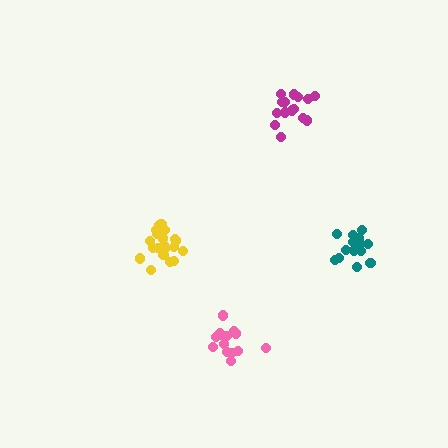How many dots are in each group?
Group 1: 20 dots, Group 2: 16 dots, Group 3: 15 dots, Group 4: 15 dots (66 total).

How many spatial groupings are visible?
There are 4 spatial groupings.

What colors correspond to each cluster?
The clusters are colored: yellow, teal, magenta, pink.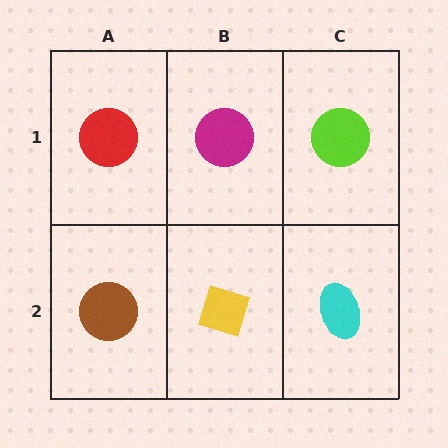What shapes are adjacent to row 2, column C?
A lime circle (row 1, column C), a yellow diamond (row 2, column B).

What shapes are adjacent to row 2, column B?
A magenta circle (row 1, column B), a brown circle (row 2, column A), a cyan ellipse (row 2, column C).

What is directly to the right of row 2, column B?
A cyan ellipse.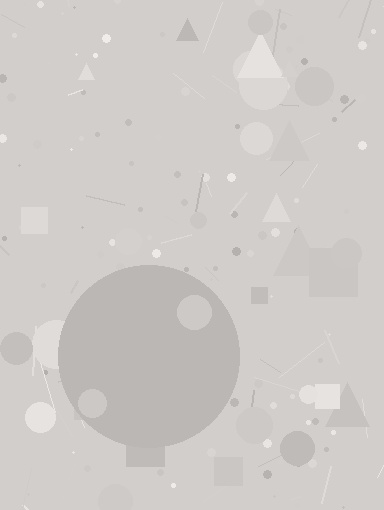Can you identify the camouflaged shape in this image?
The camouflaged shape is a circle.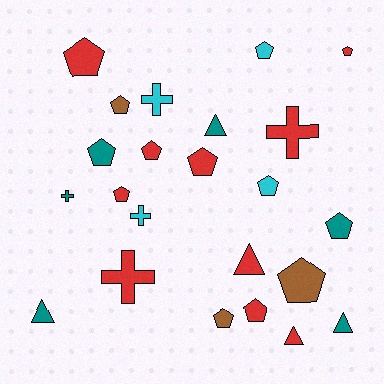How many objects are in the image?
There are 23 objects.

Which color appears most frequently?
Red, with 10 objects.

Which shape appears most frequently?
Pentagon, with 13 objects.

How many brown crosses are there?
There are no brown crosses.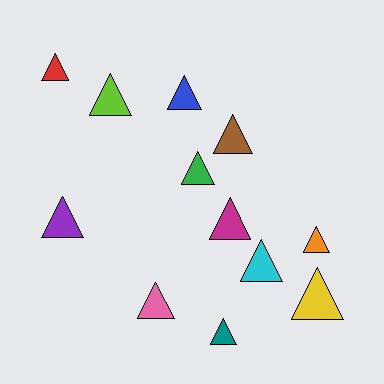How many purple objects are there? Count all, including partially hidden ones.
There is 1 purple object.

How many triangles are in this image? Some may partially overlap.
There are 12 triangles.